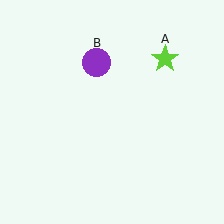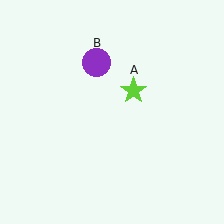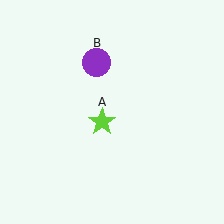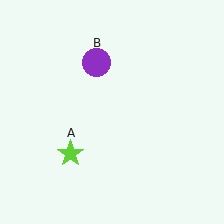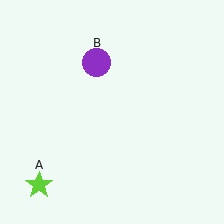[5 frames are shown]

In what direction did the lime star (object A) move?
The lime star (object A) moved down and to the left.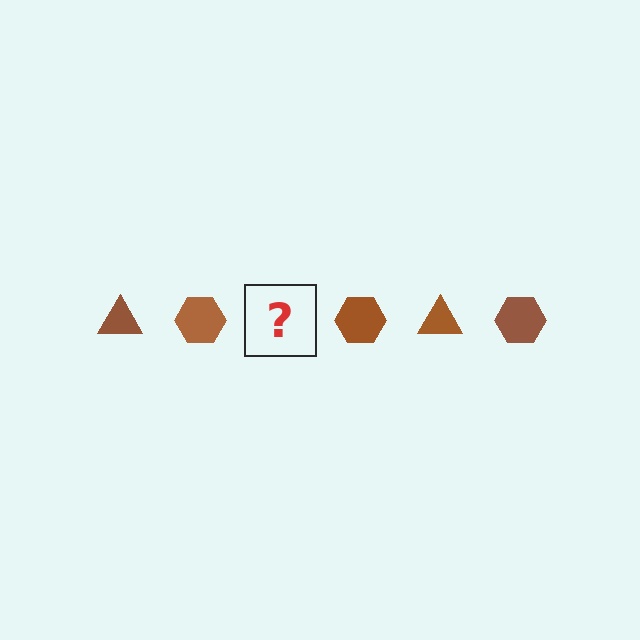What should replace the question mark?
The question mark should be replaced with a brown triangle.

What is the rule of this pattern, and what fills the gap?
The rule is that the pattern cycles through triangle, hexagon shapes in brown. The gap should be filled with a brown triangle.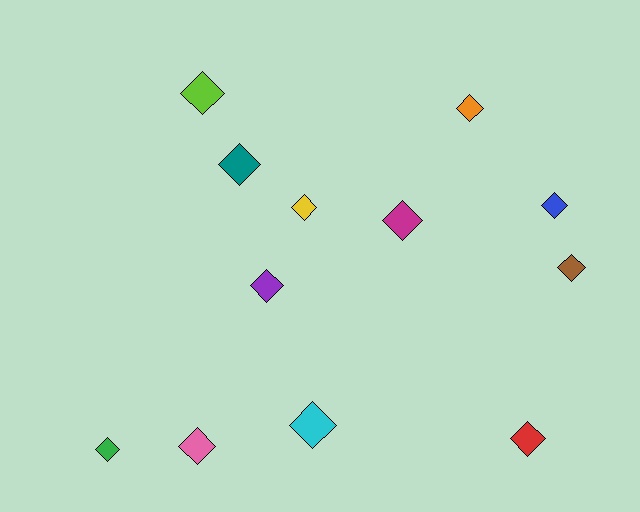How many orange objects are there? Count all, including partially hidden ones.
There is 1 orange object.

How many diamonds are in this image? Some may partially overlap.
There are 12 diamonds.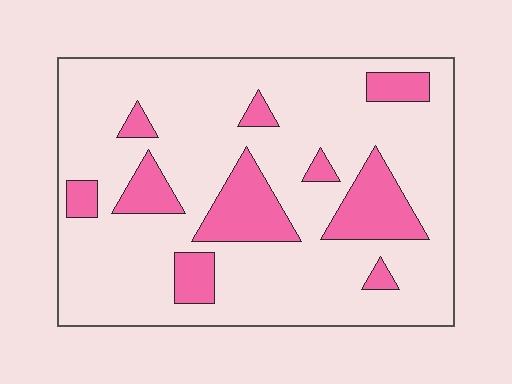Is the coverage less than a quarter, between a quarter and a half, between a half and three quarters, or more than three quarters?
Less than a quarter.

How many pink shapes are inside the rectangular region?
10.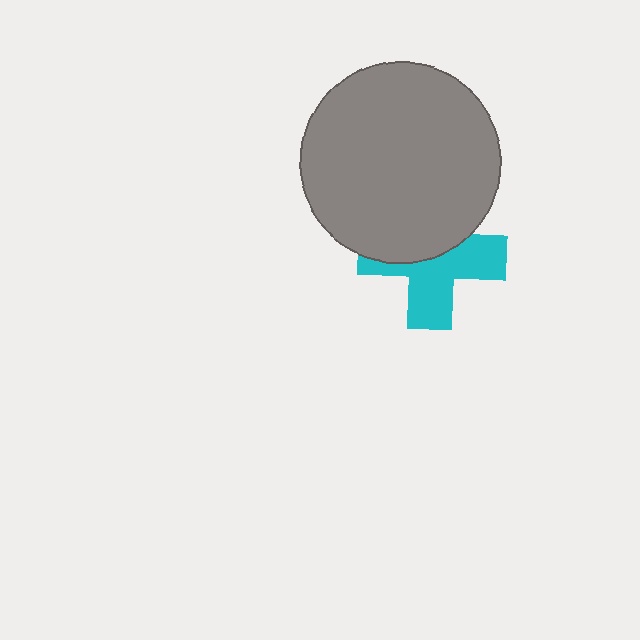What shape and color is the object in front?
The object in front is a gray circle.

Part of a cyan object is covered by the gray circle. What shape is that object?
It is a cross.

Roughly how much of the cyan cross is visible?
About half of it is visible (roughly 54%).